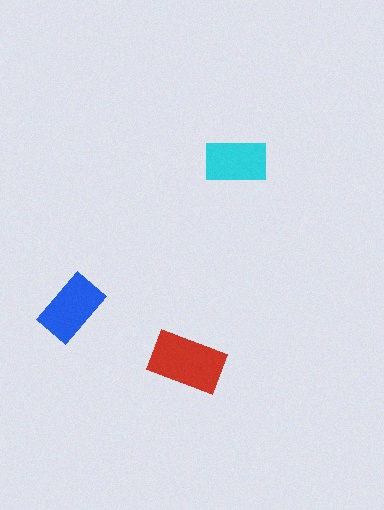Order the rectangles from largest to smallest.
the red one, the blue one, the cyan one.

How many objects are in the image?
There are 3 objects in the image.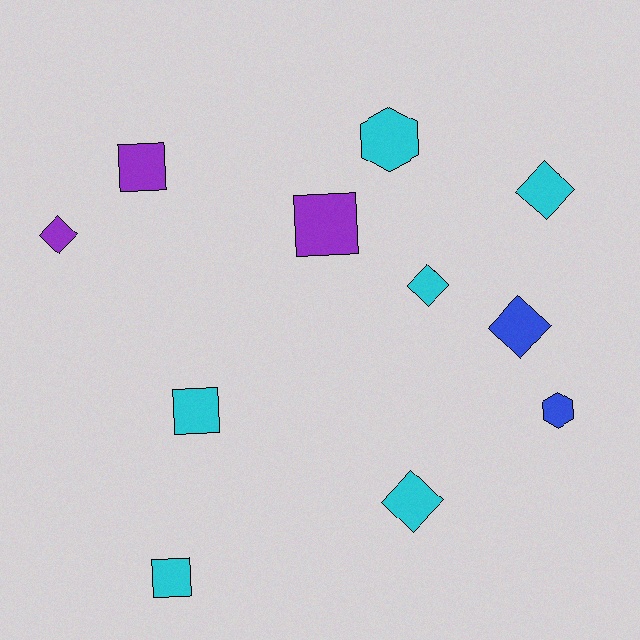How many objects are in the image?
There are 11 objects.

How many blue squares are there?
There are no blue squares.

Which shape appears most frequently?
Diamond, with 5 objects.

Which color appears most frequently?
Cyan, with 6 objects.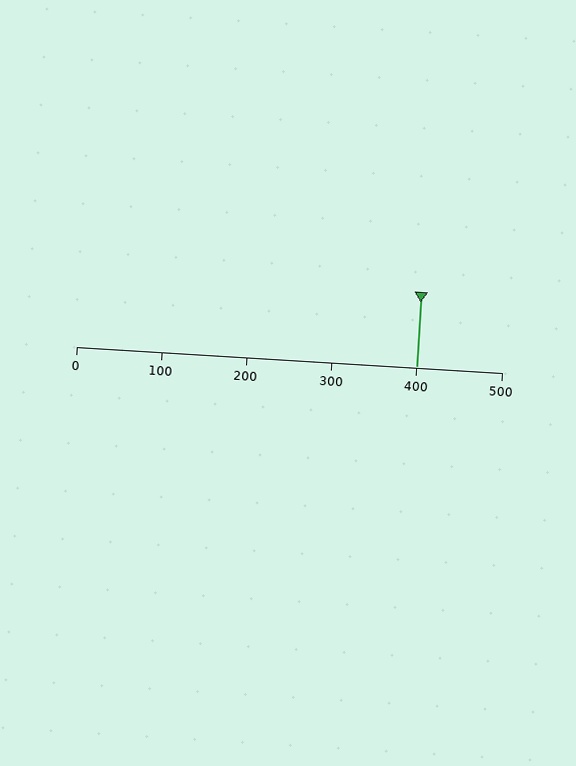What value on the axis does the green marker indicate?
The marker indicates approximately 400.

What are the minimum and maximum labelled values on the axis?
The axis runs from 0 to 500.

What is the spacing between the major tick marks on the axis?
The major ticks are spaced 100 apart.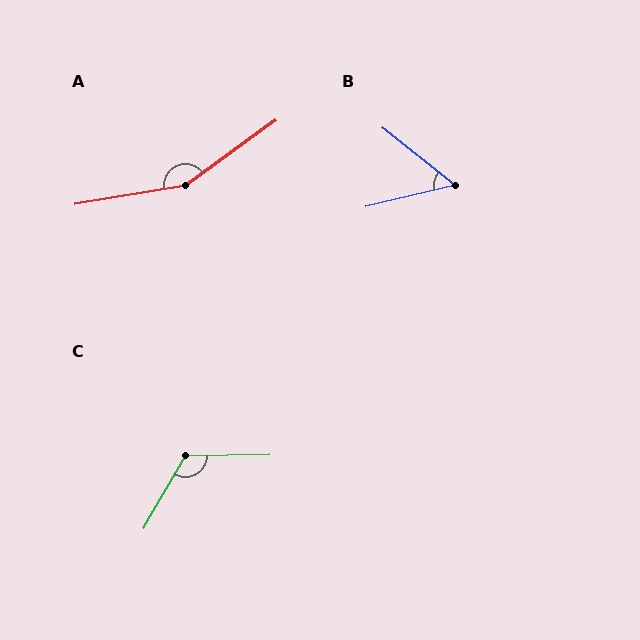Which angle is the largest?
A, at approximately 154 degrees.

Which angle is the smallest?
B, at approximately 52 degrees.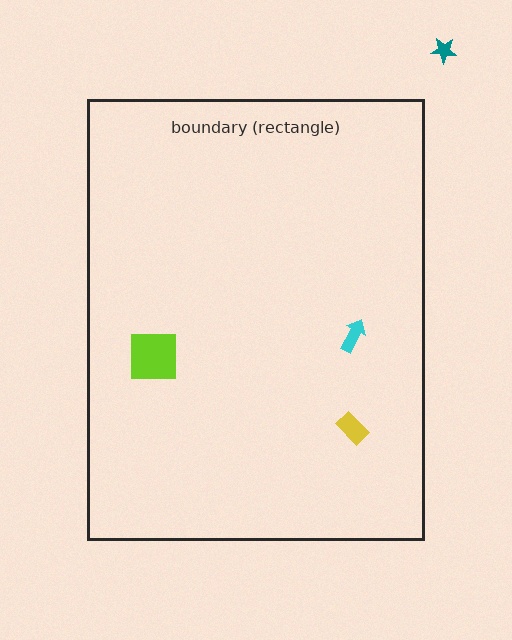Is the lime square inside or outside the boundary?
Inside.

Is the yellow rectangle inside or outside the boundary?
Inside.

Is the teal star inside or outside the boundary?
Outside.